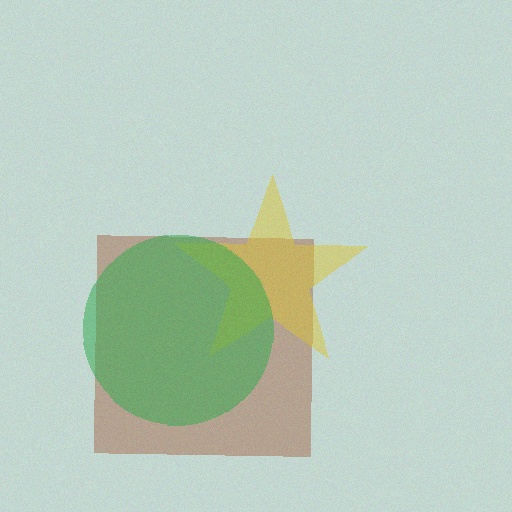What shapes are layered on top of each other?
The layered shapes are: a brown square, a yellow star, a green circle.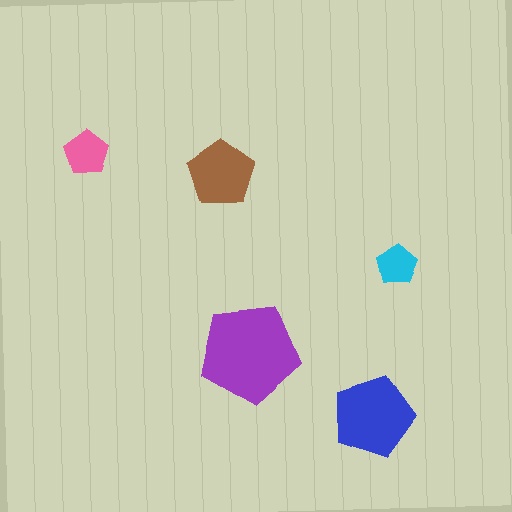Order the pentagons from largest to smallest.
the purple one, the blue one, the brown one, the pink one, the cyan one.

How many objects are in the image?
There are 5 objects in the image.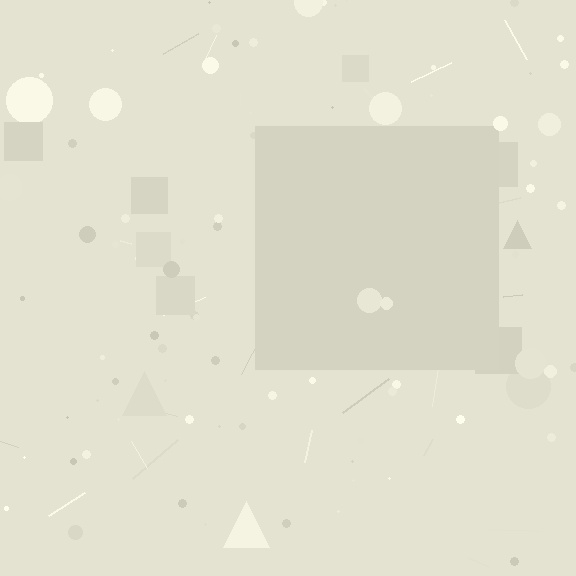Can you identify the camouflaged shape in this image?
The camouflaged shape is a square.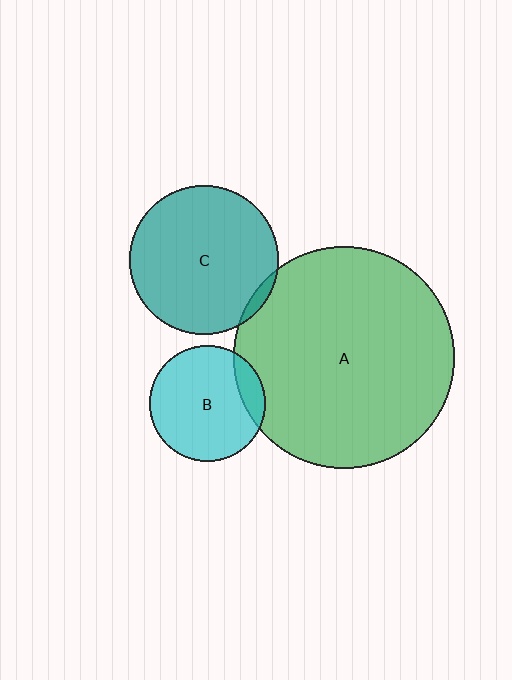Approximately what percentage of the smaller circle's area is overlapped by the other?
Approximately 15%.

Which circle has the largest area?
Circle A (green).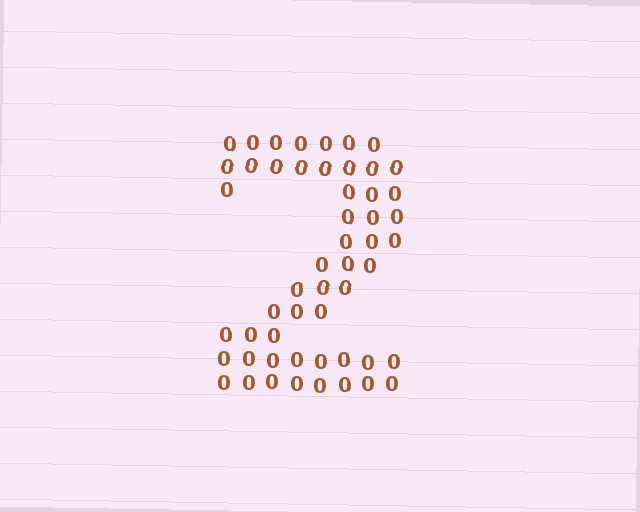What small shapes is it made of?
It is made of small digit 0's.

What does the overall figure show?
The overall figure shows the digit 2.